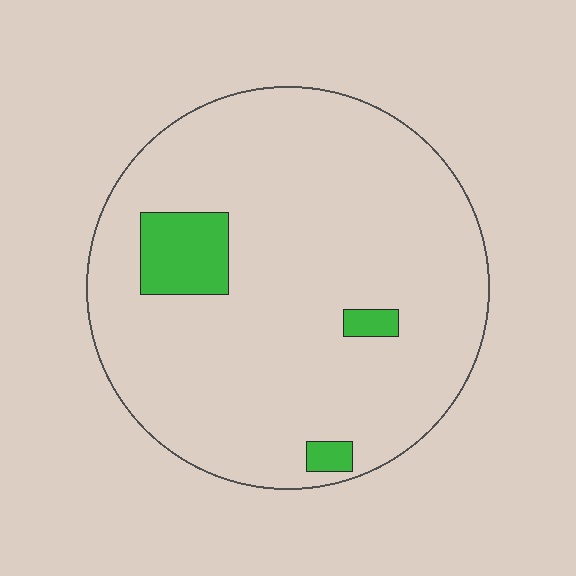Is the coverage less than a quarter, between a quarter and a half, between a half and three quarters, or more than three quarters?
Less than a quarter.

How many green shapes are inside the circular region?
3.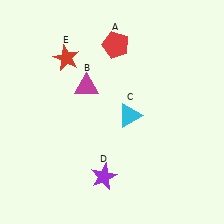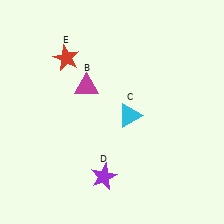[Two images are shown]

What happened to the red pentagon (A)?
The red pentagon (A) was removed in Image 2. It was in the top-right area of Image 1.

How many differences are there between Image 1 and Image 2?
There is 1 difference between the two images.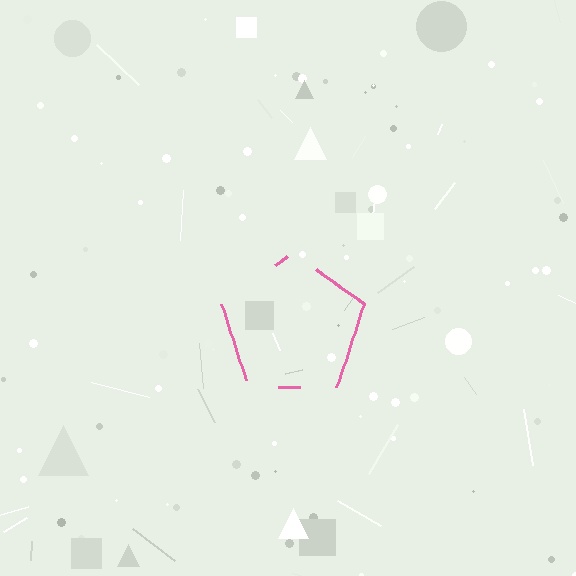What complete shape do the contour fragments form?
The contour fragments form a pentagon.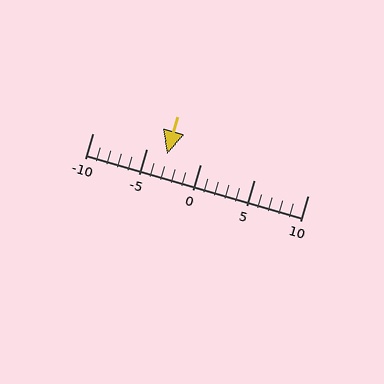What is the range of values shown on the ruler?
The ruler shows values from -10 to 10.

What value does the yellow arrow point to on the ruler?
The yellow arrow points to approximately -3.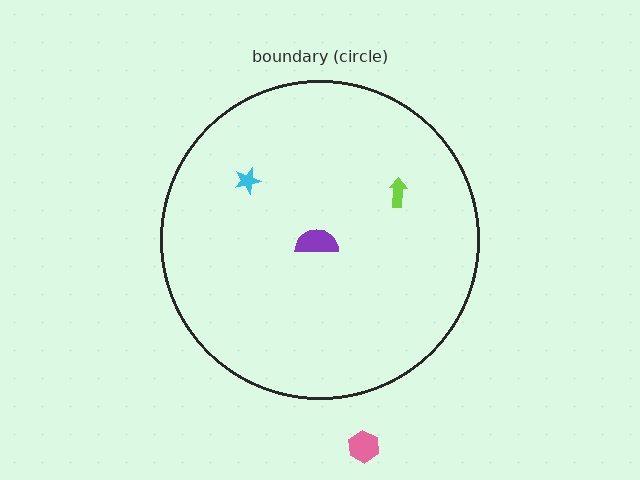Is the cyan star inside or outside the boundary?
Inside.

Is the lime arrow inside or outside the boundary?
Inside.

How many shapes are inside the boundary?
3 inside, 1 outside.